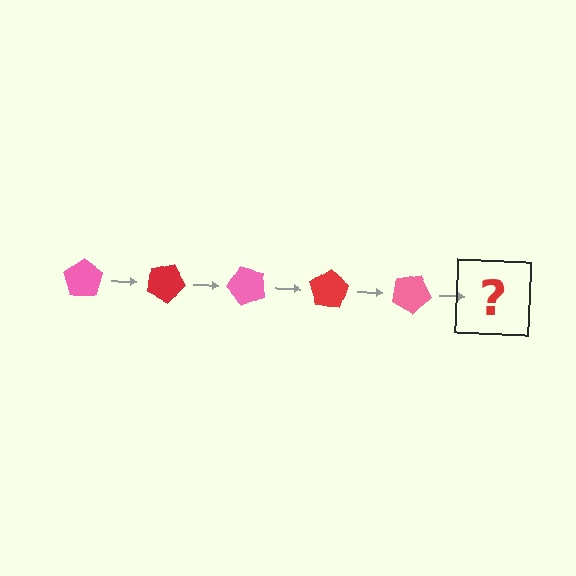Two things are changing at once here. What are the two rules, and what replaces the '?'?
The two rules are that it rotates 25 degrees each step and the color cycles through pink and red. The '?' should be a red pentagon, rotated 125 degrees from the start.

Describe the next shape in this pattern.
It should be a red pentagon, rotated 125 degrees from the start.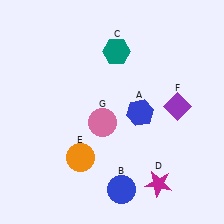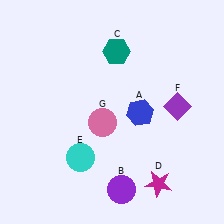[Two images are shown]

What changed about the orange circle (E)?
In Image 1, E is orange. In Image 2, it changed to cyan.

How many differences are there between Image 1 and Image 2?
There are 2 differences between the two images.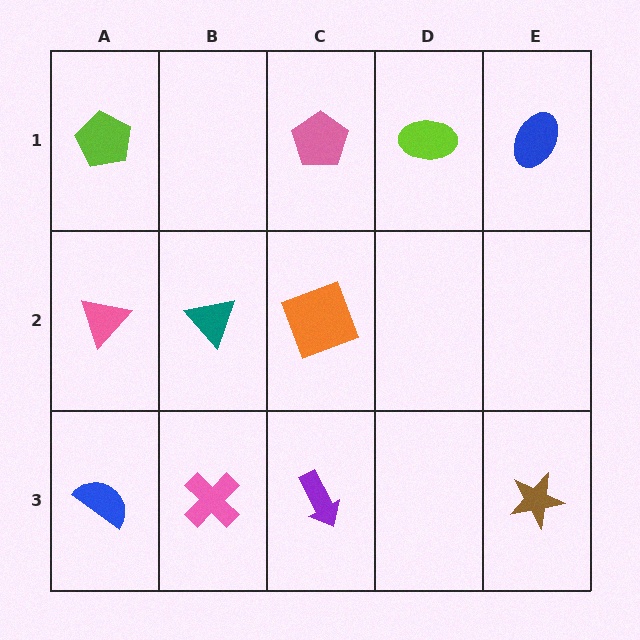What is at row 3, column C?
A purple arrow.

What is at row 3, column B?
A pink cross.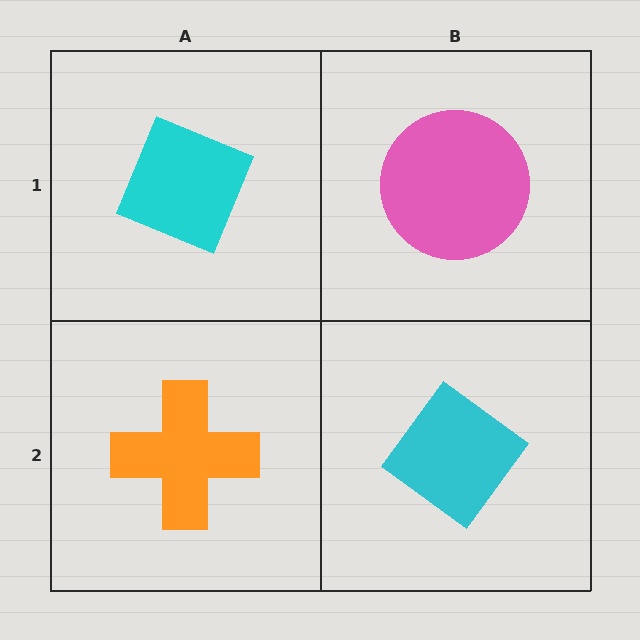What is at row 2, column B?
A cyan diamond.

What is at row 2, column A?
An orange cross.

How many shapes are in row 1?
2 shapes.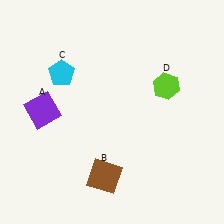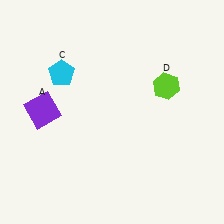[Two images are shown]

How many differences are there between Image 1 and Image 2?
There is 1 difference between the two images.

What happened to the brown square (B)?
The brown square (B) was removed in Image 2. It was in the bottom-left area of Image 1.